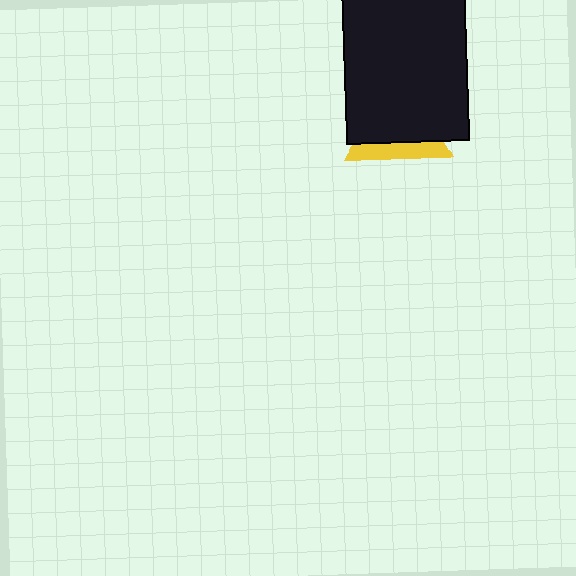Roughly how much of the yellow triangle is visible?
A small part of it is visible (roughly 30%).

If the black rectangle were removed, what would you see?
You would see the complete yellow triangle.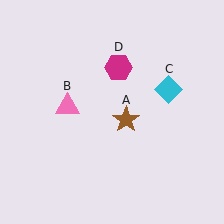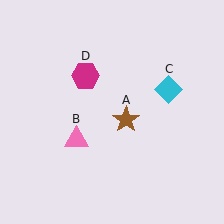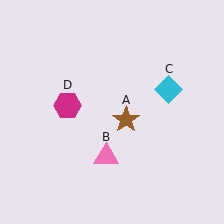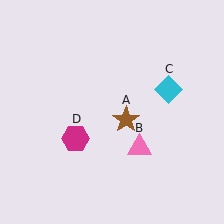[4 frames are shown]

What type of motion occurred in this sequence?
The pink triangle (object B), magenta hexagon (object D) rotated counterclockwise around the center of the scene.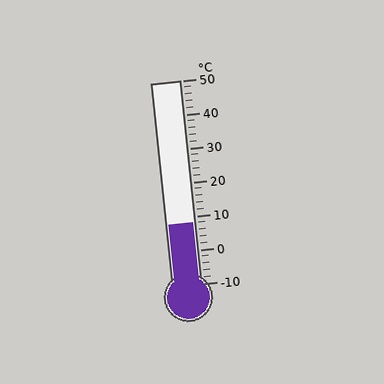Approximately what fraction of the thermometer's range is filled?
The thermometer is filled to approximately 30% of its range.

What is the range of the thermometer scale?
The thermometer scale ranges from -10°C to 50°C.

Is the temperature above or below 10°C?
The temperature is below 10°C.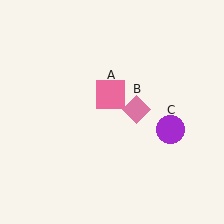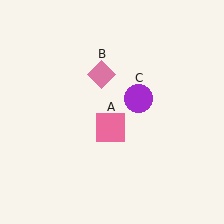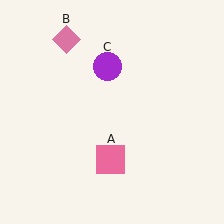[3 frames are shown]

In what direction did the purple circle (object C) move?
The purple circle (object C) moved up and to the left.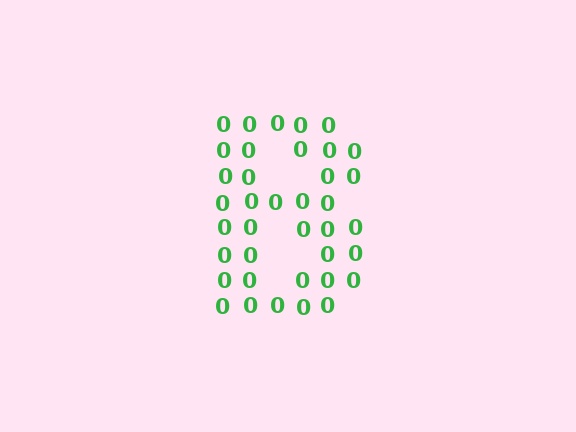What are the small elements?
The small elements are digit 0's.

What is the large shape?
The large shape is the letter B.